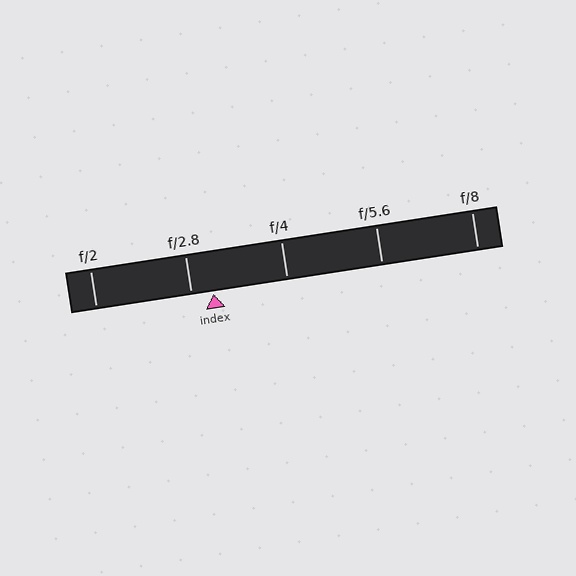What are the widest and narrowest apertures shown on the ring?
The widest aperture shown is f/2 and the narrowest is f/8.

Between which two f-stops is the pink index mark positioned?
The index mark is between f/2.8 and f/4.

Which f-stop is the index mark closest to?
The index mark is closest to f/2.8.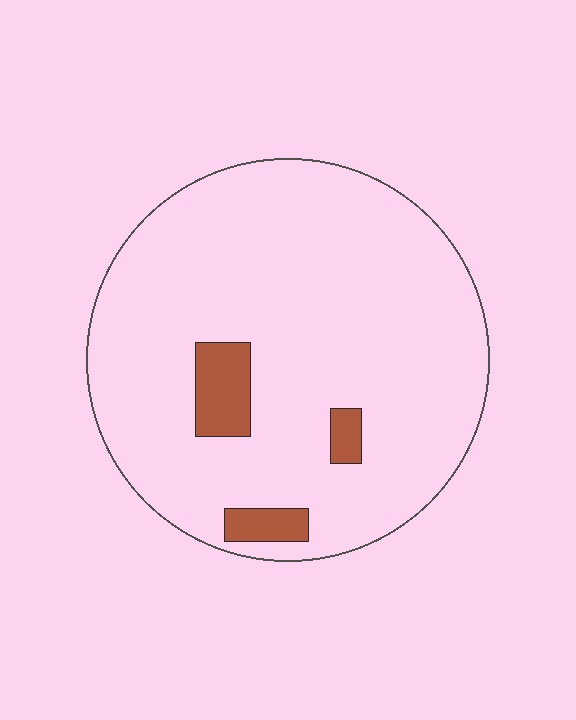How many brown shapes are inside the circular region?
3.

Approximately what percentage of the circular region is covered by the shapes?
Approximately 10%.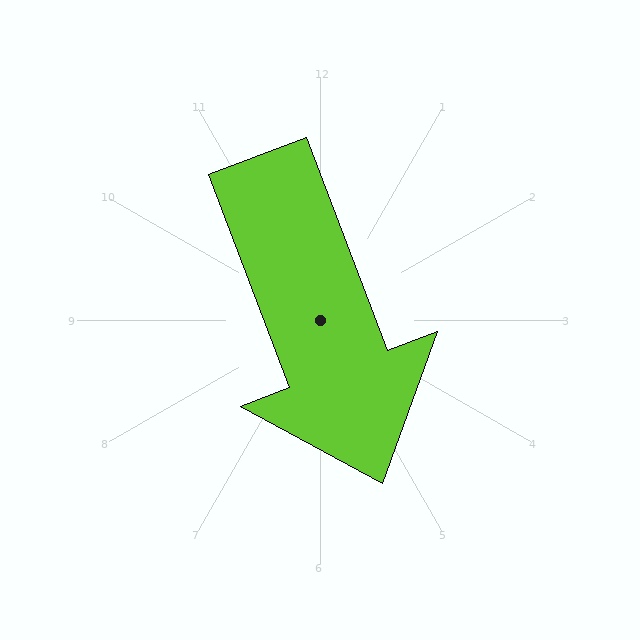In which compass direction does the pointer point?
South.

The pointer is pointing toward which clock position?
Roughly 5 o'clock.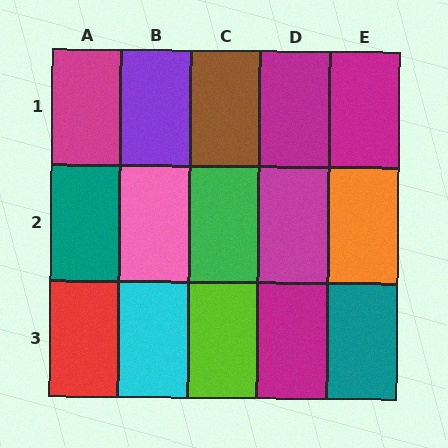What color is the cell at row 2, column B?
Pink.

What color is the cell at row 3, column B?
Cyan.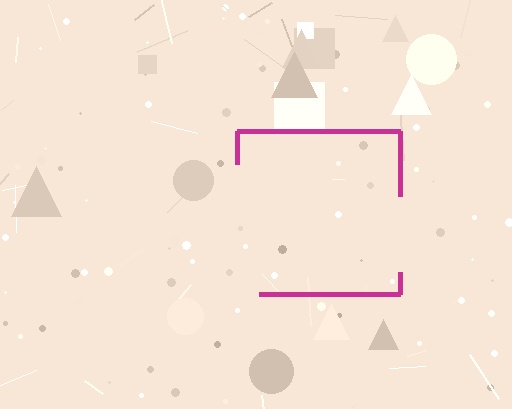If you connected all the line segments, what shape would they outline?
They would outline a square.